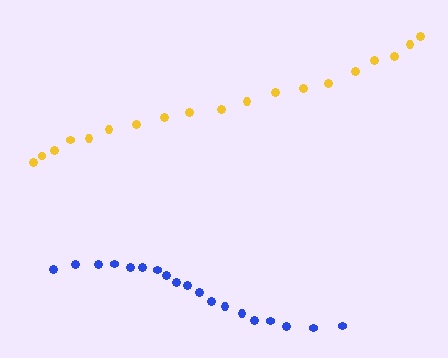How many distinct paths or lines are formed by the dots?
There are 2 distinct paths.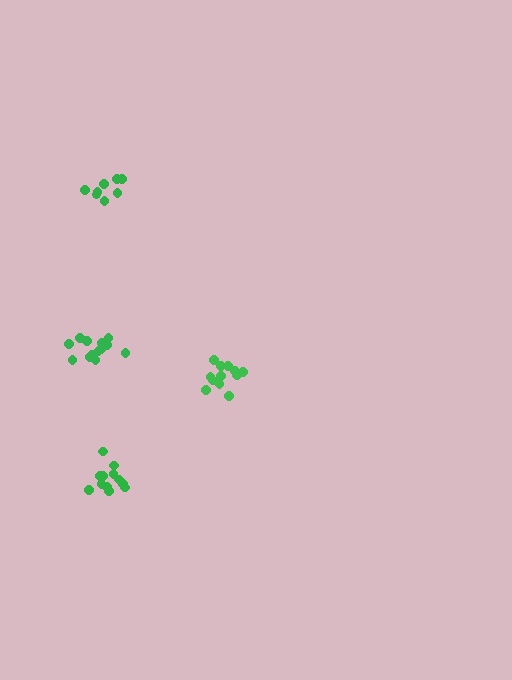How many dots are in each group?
Group 1: 12 dots, Group 2: 13 dots, Group 3: 13 dots, Group 4: 8 dots (46 total).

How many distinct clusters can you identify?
There are 4 distinct clusters.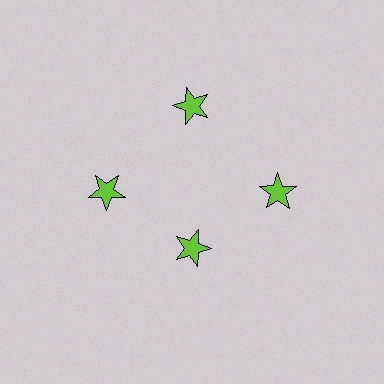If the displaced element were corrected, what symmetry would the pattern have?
It would have 4-fold rotational symmetry — the pattern would map onto itself every 90 degrees.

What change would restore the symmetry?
The symmetry would be restored by moving it outward, back onto the ring so that all 4 stars sit at equal angles and equal distance from the center.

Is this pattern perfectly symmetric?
No. The 4 lime stars are arranged in a ring, but one element near the 6 o'clock position is pulled inward toward the center, breaking the 4-fold rotational symmetry.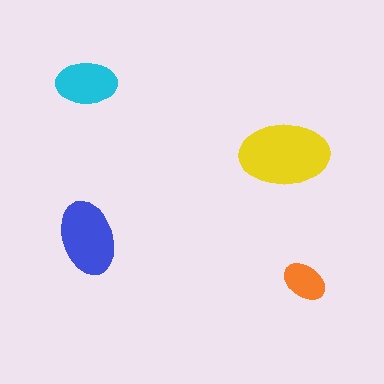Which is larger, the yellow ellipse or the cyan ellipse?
The yellow one.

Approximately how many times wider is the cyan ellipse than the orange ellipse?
About 1.5 times wider.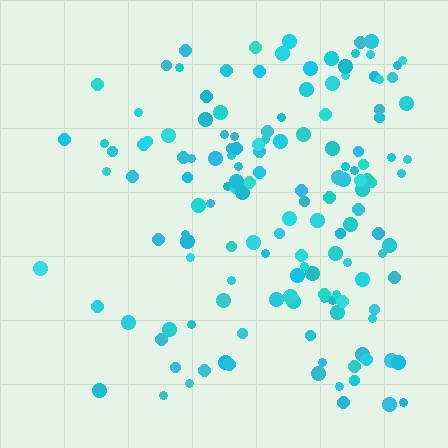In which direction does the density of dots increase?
From left to right, with the right side densest.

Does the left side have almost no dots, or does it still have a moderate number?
Still a moderate number, just noticeably fewer than the right.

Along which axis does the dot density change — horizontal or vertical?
Horizontal.